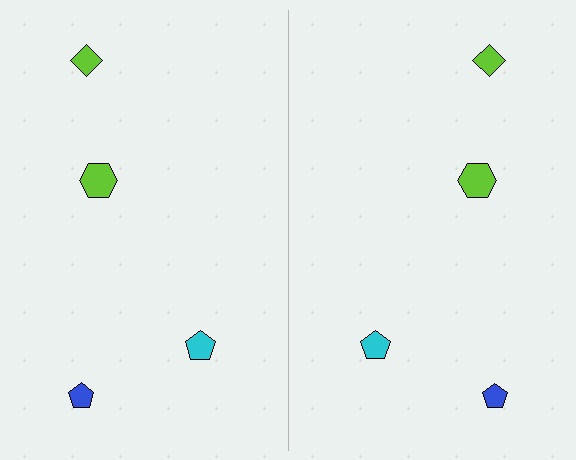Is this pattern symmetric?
Yes, this pattern has bilateral (reflection) symmetry.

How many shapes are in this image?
There are 8 shapes in this image.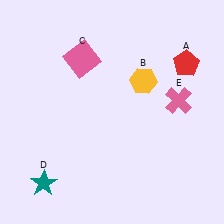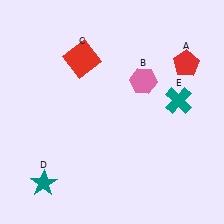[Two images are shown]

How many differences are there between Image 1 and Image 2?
There are 3 differences between the two images.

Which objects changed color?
B changed from yellow to pink. C changed from pink to red. E changed from pink to teal.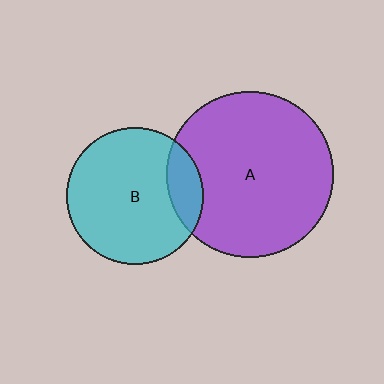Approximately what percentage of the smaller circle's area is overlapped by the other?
Approximately 15%.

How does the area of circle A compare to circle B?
Approximately 1.5 times.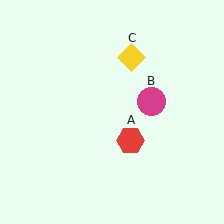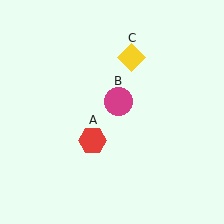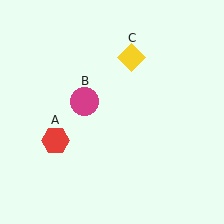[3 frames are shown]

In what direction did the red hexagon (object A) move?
The red hexagon (object A) moved left.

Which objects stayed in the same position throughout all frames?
Yellow diamond (object C) remained stationary.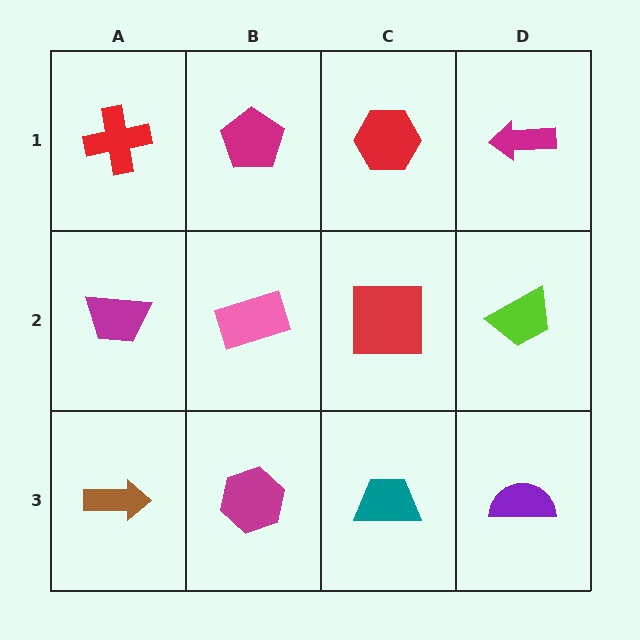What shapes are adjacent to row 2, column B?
A magenta pentagon (row 1, column B), a magenta hexagon (row 3, column B), a magenta trapezoid (row 2, column A), a red square (row 2, column C).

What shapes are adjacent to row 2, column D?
A magenta arrow (row 1, column D), a purple semicircle (row 3, column D), a red square (row 2, column C).